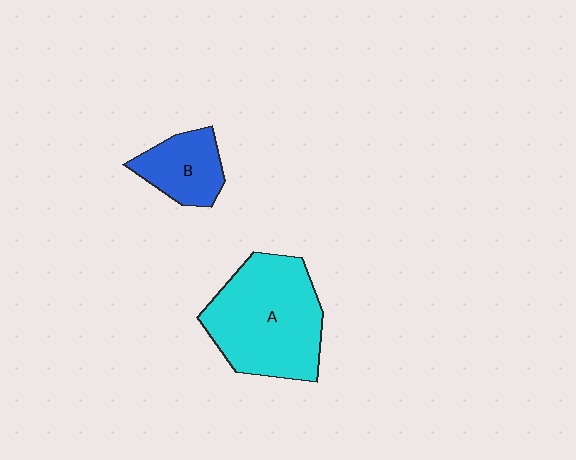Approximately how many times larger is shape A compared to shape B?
Approximately 2.3 times.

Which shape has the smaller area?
Shape B (blue).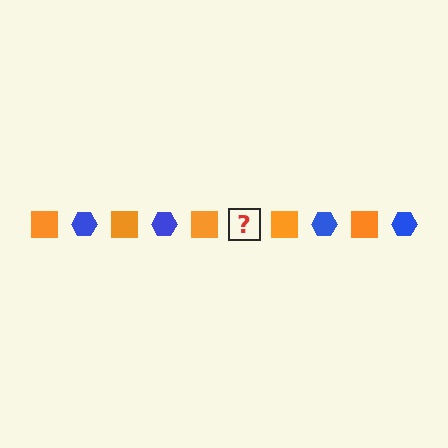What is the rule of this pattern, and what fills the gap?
The rule is that the pattern alternates between orange square and blue hexagon. The gap should be filled with a blue hexagon.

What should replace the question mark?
The question mark should be replaced with a blue hexagon.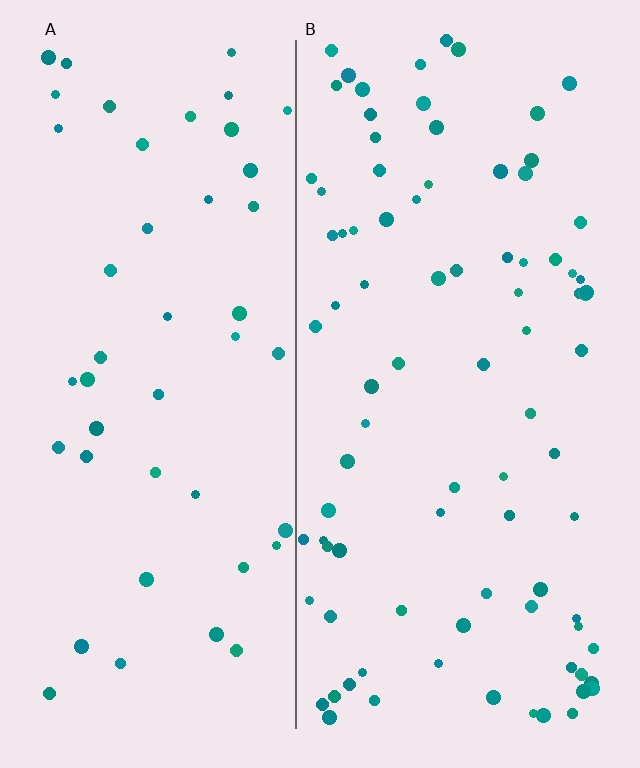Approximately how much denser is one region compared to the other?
Approximately 1.9× — region B over region A.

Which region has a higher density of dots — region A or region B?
B (the right).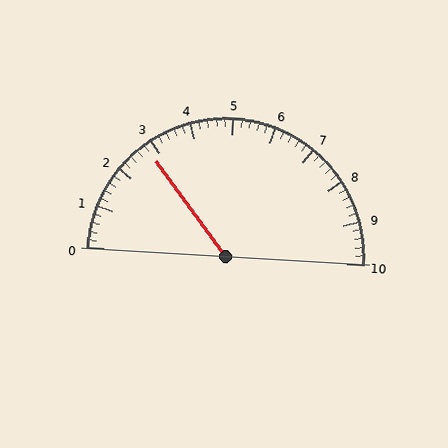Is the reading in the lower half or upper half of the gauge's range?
The reading is in the lower half of the range (0 to 10).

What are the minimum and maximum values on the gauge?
The gauge ranges from 0 to 10.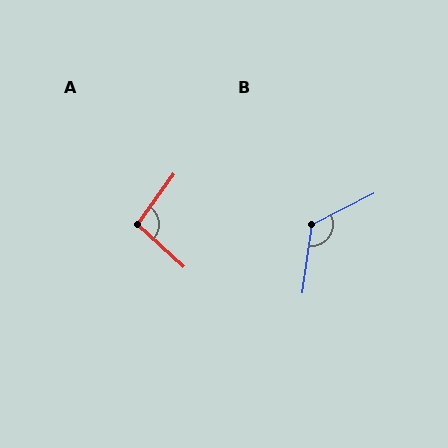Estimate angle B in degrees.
Approximately 125 degrees.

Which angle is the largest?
B, at approximately 125 degrees.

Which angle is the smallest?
A, at approximately 97 degrees.